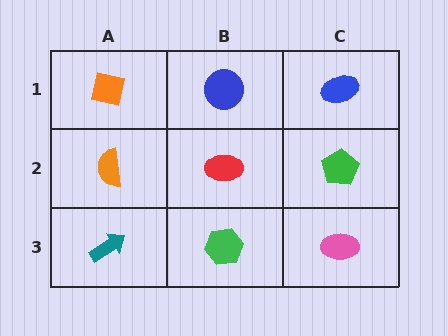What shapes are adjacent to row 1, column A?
An orange semicircle (row 2, column A), a blue circle (row 1, column B).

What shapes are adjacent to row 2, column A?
An orange square (row 1, column A), a teal arrow (row 3, column A), a red ellipse (row 2, column B).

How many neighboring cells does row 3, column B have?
3.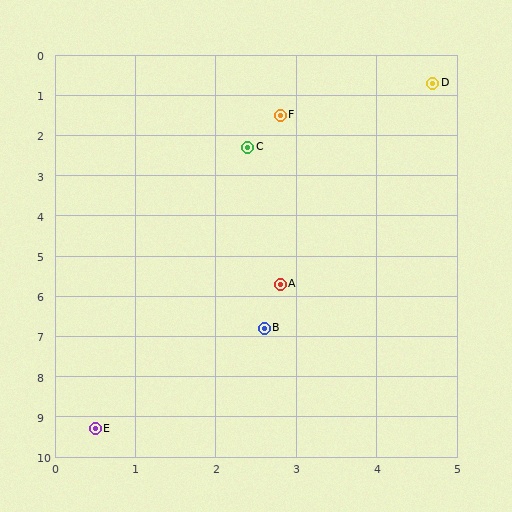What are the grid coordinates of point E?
Point E is at approximately (0.5, 9.3).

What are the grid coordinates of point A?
Point A is at approximately (2.8, 5.7).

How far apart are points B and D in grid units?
Points B and D are about 6.5 grid units apart.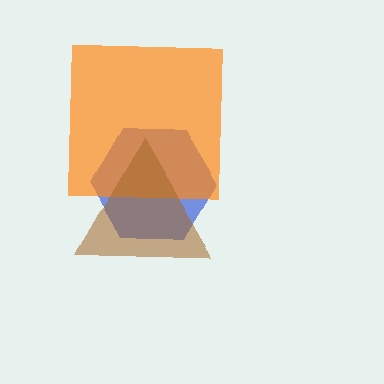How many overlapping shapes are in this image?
There are 3 overlapping shapes in the image.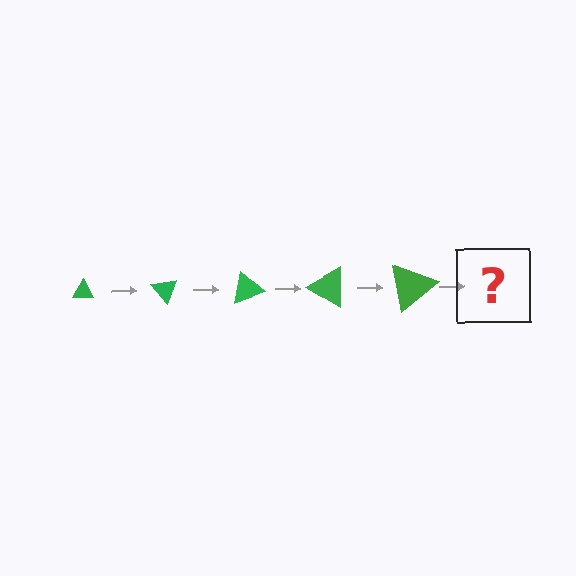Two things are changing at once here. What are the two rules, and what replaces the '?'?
The two rules are that the triangle grows larger each step and it rotates 50 degrees each step. The '?' should be a triangle, larger than the previous one and rotated 250 degrees from the start.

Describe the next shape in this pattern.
It should be a triangle, larger than the previous one and rotated 250 degrees from the start.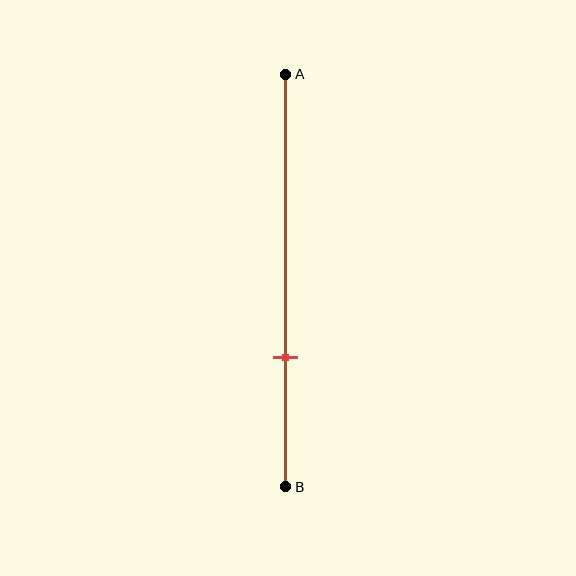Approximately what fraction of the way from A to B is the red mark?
The red mark is approximately 70% of the way from A to B.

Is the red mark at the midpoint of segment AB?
No, the mark is at about 70% from A, not at the 50% midpoint.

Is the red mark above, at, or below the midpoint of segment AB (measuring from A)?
The red mark is below the midpoint of segment AB.